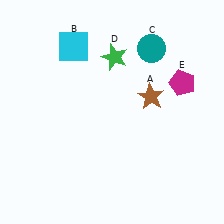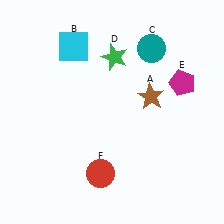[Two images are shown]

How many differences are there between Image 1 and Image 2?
There is 1 difference between the two images.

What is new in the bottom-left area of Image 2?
A red circle (F) was added in the bottom-left area of Image 2.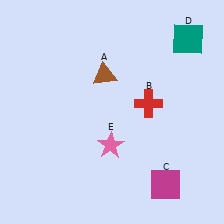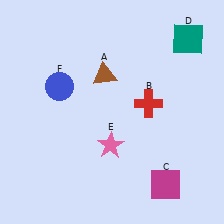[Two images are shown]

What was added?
A blue circle (F) was added in Image 2.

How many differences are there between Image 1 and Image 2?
There is 1 difference between the two images.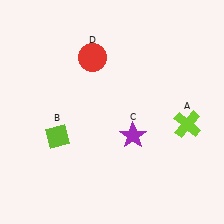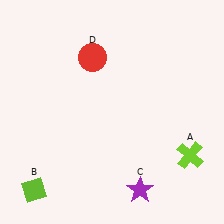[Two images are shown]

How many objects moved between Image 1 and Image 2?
3 objects moved between the two images.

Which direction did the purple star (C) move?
The purple star (C) moved down.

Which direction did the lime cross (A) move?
The lime cross (A) moved down.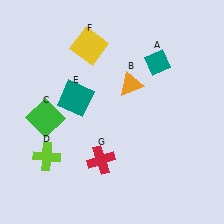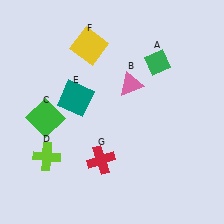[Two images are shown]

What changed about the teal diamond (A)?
In Image 1, A is teal. In Image 2, it changed to green.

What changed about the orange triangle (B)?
In Image 1, B is orange. In Image 2, it changed to pink.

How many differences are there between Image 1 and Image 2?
There are 2 differences between the two images.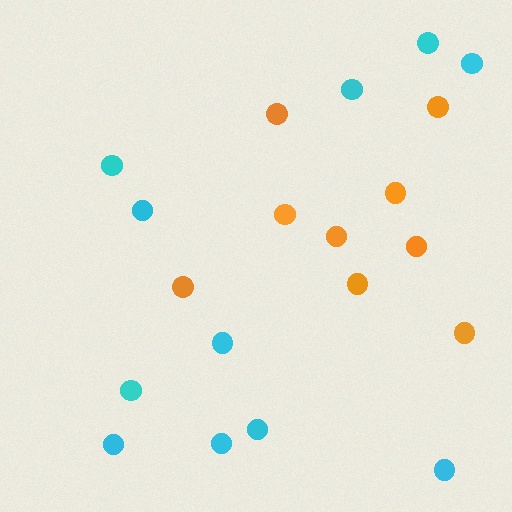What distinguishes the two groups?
There are 2 groups: one group of cyan circles (11) and one group of orange circles (9).